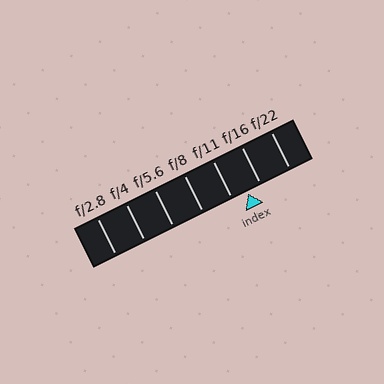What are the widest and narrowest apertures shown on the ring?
The widest aperture shown is f/2.8 and the narrowest is f/22.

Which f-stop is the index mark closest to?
The index mark is closest to f/16.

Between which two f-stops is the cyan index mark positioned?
The index mark is between f/11 and f/16.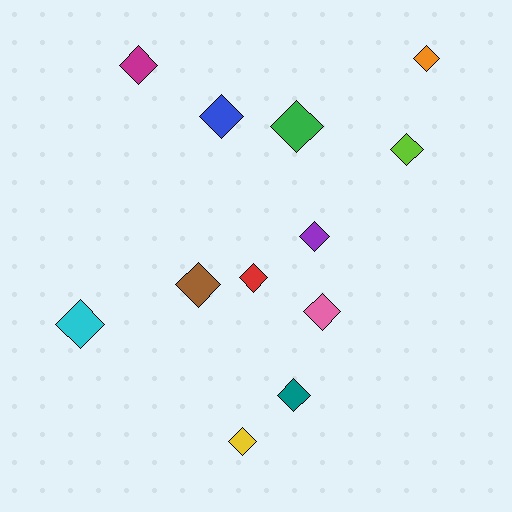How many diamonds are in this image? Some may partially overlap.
There are 12 diamonds.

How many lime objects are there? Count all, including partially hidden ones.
There is 1 lime object.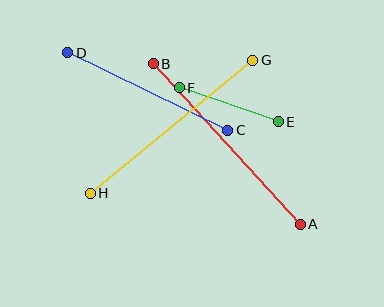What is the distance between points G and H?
The distance is approximately 210 pixels.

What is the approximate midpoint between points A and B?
The midpoint is at approximately (227, 144) pixels.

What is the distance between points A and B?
The distance is approximately 218 pixels.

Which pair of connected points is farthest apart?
Points A and B are farthest apart.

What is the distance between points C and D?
The distance is approximately 178 pixels.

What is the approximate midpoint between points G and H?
The midpoint is at approximately (172, 127) pixels.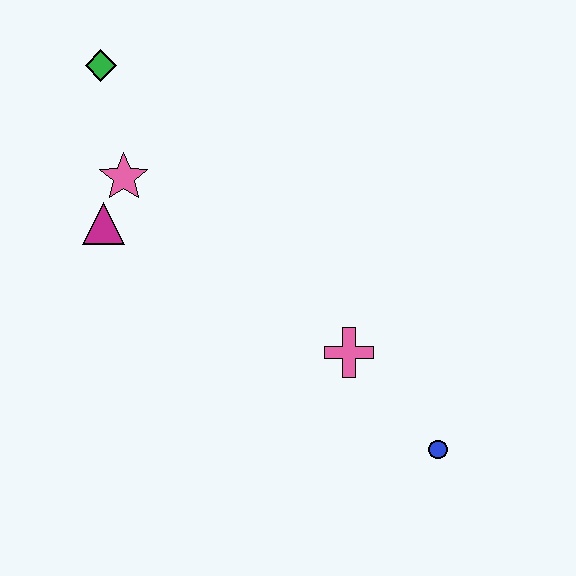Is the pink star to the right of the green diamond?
Yes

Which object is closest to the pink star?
The magenta triangle is closest to the pink star.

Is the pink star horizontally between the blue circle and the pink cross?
No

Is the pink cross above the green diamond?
No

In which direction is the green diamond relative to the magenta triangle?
The green diamond is above the magenta triangle.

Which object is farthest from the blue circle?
The green diamond is farthest from the blue circle.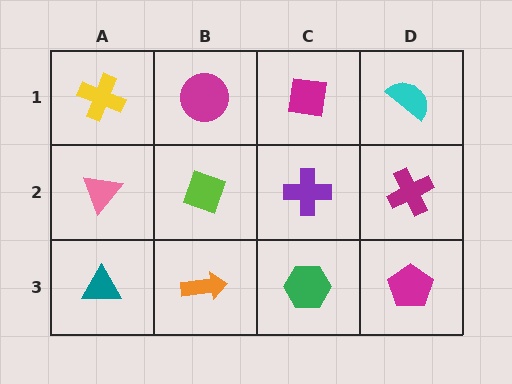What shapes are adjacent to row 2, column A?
A yellow cross (row 1, column A), a teal triangle (row 3, column A), a lime diamond (row 2, column B).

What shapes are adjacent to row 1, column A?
A pink triangle (row 2, column A), a magenta circle (row 1, column B).